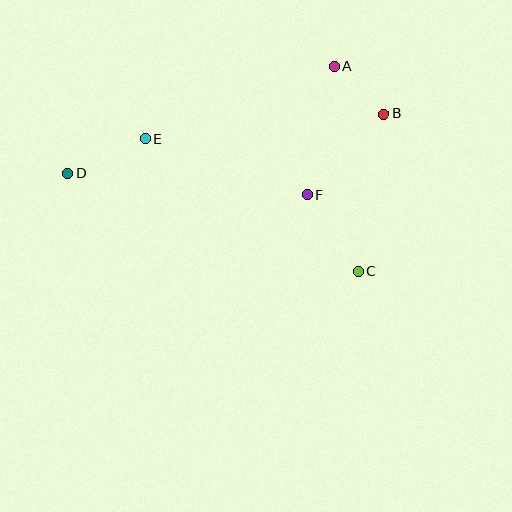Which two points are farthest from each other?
Points B and D are farthest from each other.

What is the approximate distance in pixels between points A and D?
The distance between A and D is approximately 287 pixels.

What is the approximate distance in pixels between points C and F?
The distance between C and F is approximately 91 pixels.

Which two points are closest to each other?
Points A and B are closest to each other.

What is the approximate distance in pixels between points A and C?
The distance between A and C is approximately 206 pixels.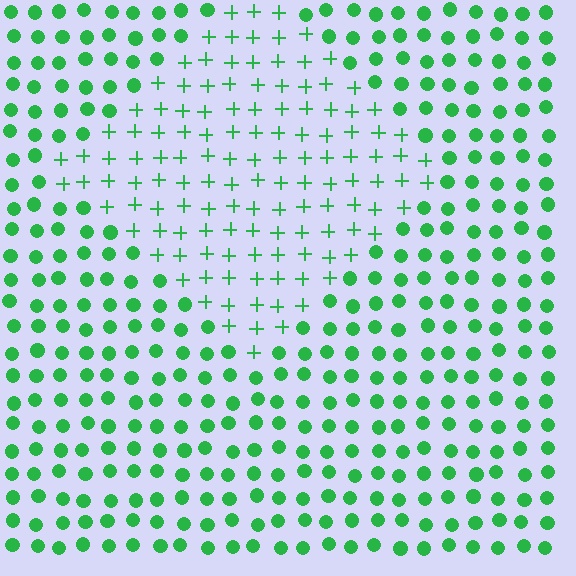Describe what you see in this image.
The image is filled with small green elements arranged in a uniform grid. A diamond-shaped region contains plus signs, while the surrounding area contains circles. The boundary is defined purely by the change in element shape.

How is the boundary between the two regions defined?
The boundary is defined by a change in element shape: plus signs inside vs. circles outside. All elements share the same color and spacing.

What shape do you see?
I see a diamond.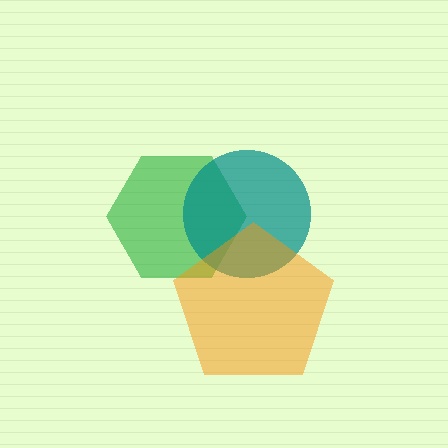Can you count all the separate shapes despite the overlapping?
Yes, there are 3 separate shapes.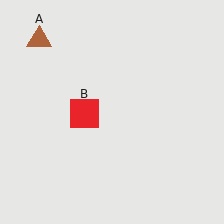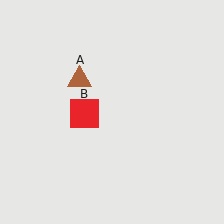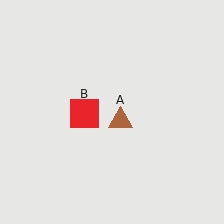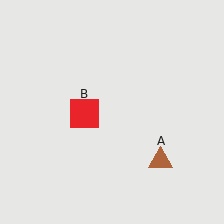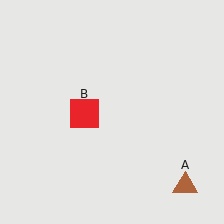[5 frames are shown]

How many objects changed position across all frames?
1 object changed position: brown triangle (object A).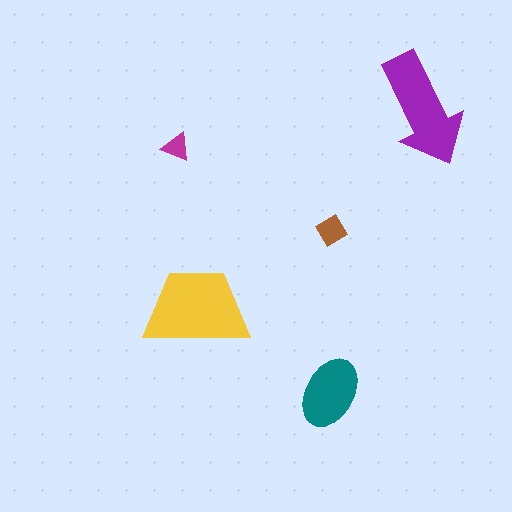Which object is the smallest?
The magenta triangle.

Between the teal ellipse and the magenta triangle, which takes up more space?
The teal ellipse.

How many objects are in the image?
There are 5 objects in the image.